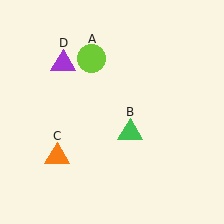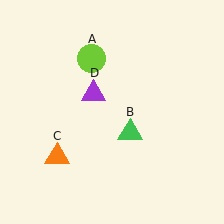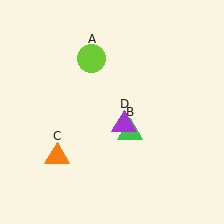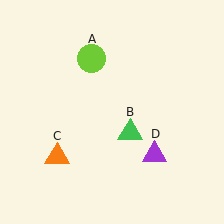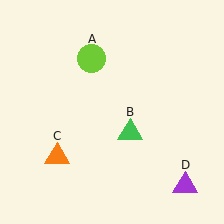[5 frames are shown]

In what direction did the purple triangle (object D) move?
The purple triangle (object D) moved down and to the right.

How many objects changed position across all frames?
1 object changed position: purple triangle (object D).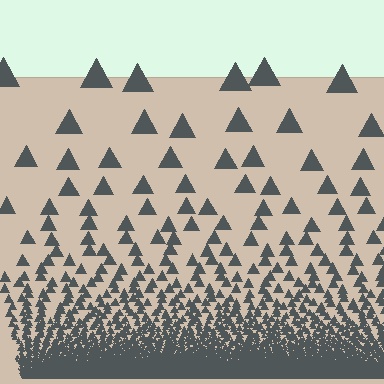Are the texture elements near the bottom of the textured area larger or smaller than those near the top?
Smaller. The gradient is inverted — elements near the bottom are smaller and denser.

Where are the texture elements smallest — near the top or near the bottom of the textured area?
Near the bottom.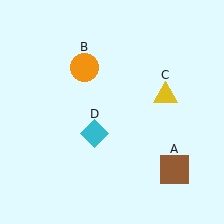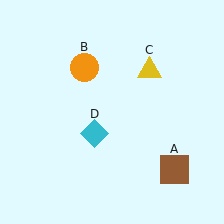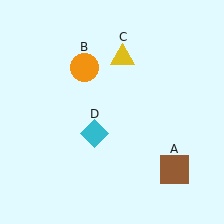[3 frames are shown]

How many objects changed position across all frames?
1 object changed position: yellow triangle (object C).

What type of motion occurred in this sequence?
The yellow triangle (object C) rotated counterclockwise around the center of the scene.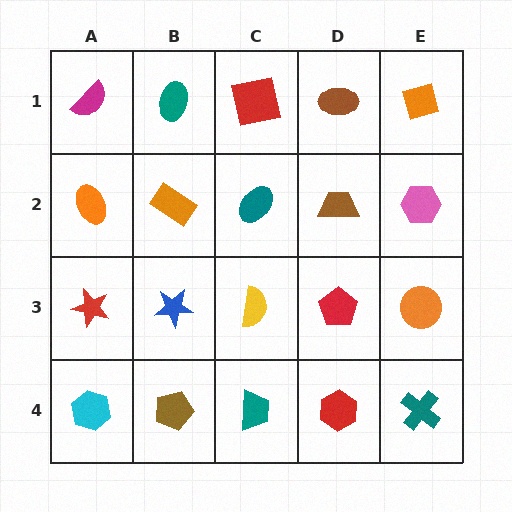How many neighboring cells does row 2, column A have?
3.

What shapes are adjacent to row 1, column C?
A teal ellipse (row 2, column C), a teal ellipse (row 1, column B), a brown ellipse (row 1, column D).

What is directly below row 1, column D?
A brown trapezoid.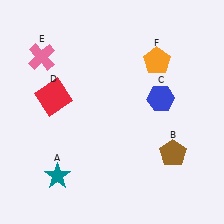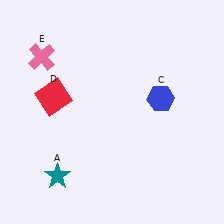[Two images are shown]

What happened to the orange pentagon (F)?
The orange pentagon (F) was removed in Image 2. It was in the top-right area of Image 1.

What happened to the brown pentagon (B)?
The brown pentagon (B) was removed in Image 2. It was in the bottom-right area of Image 1.